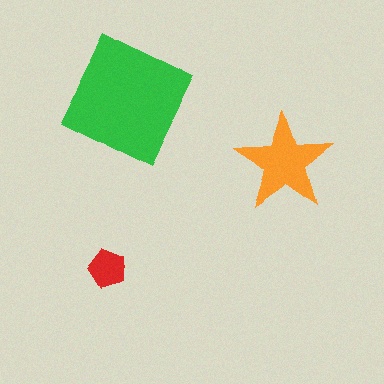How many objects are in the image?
There are 3 objects in the image.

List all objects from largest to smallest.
The green square, the orange star, the red pentagon.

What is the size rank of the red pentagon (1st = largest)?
3rd.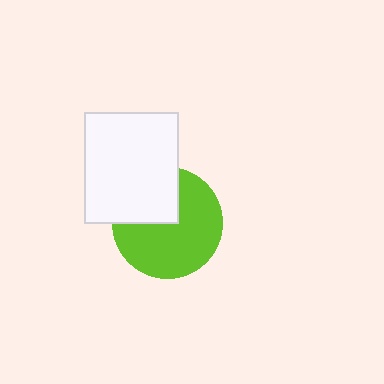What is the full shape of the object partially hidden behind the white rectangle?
The partially hidden object is a lime circle.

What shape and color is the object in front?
The object in front is a white rectangle.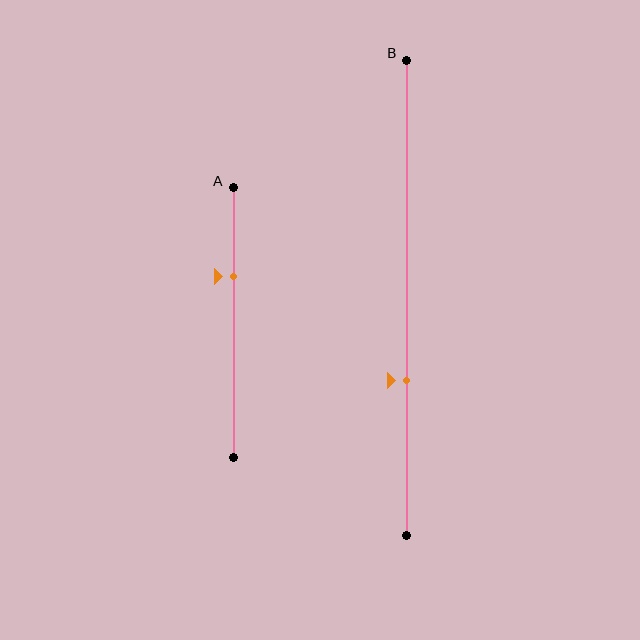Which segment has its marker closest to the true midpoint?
Segment A has its marker closest to the true midpoint.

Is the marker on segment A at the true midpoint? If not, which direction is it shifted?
No, the marker on segment A is shifted upward by about 17% of the segment length.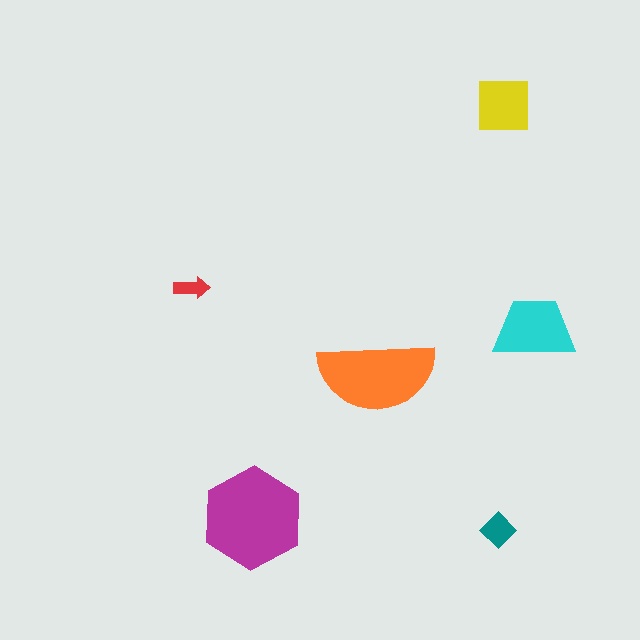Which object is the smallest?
The red arrow.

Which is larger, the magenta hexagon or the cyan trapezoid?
The magenta hexagon.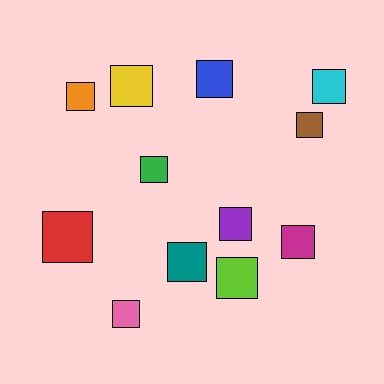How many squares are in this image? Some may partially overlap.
There are 12 squares.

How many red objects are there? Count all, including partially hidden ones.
There is 1 red object.